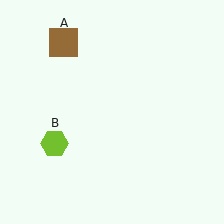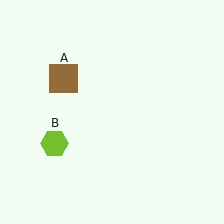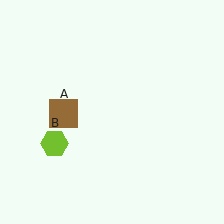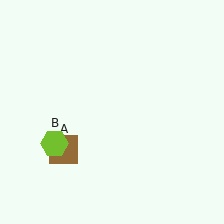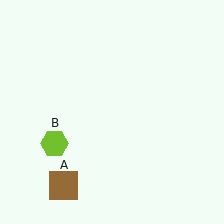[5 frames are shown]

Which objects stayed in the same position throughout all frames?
Lime hexagon (object B) remained stationary.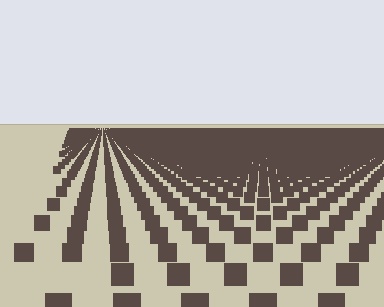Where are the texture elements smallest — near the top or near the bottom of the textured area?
Near the top.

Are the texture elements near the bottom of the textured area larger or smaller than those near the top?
Larger. Near the bottom, elements are closer to the viewer and appear at a bigger on-screen size.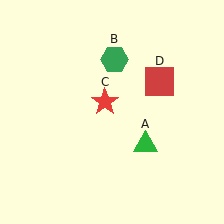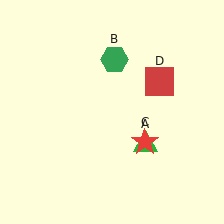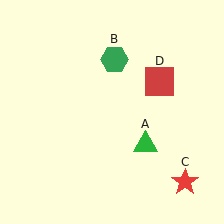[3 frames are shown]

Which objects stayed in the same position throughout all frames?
Green triangle (object A) and green hexagon (object B) and red square (object D) remained stationary.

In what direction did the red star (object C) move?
The red star (object C) moved down and to the right.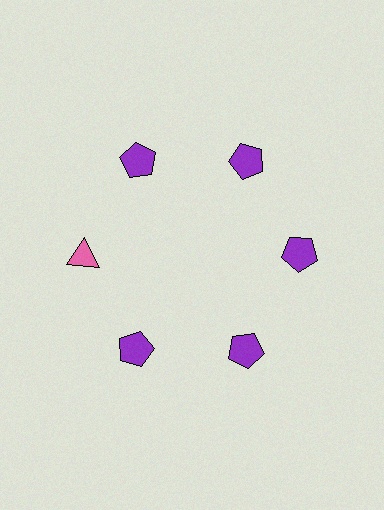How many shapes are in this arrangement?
There are 6 shapes arranged in a ring pattern.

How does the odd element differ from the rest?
It differs in both color (pink instead of purple) and shape (triangle instead of pentagon).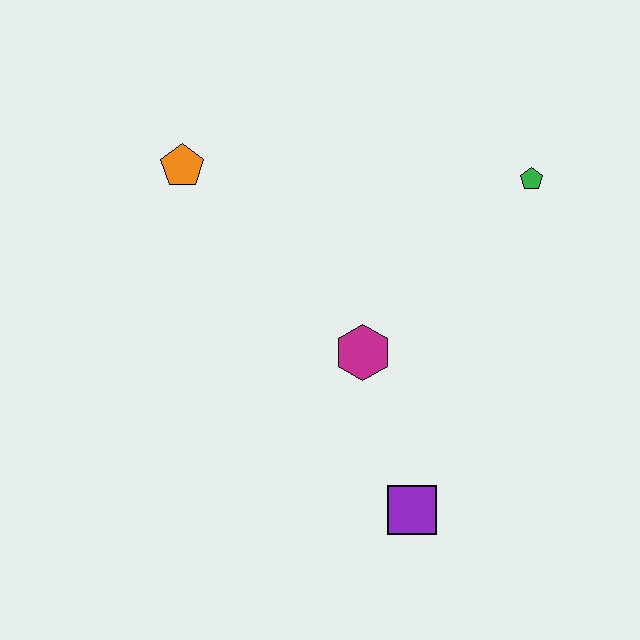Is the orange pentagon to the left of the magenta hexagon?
Yes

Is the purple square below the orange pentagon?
Yes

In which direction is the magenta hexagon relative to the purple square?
The magenta hexagon is above the purple square.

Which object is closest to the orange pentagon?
The magenta hexagon is closest to the orange pentagon.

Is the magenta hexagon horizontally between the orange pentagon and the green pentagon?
Yes